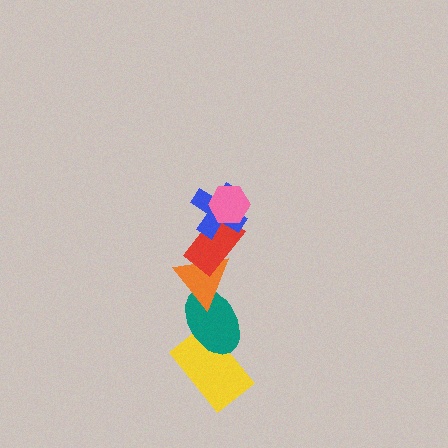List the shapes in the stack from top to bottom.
From top to bottom: the pink hexagon, the blue cross, the red rectangle, the orange triangle, the teal ellipse, the yellow rectangle.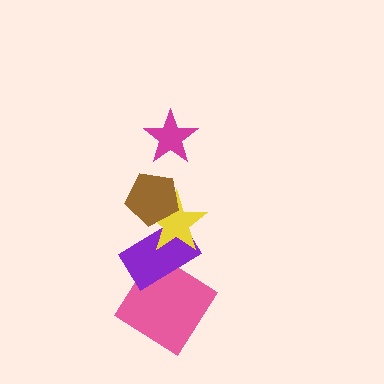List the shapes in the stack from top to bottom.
From top to bottom: the magenta star, the brown pentagon, the yellow star, the purple rectangle, the pink diamond.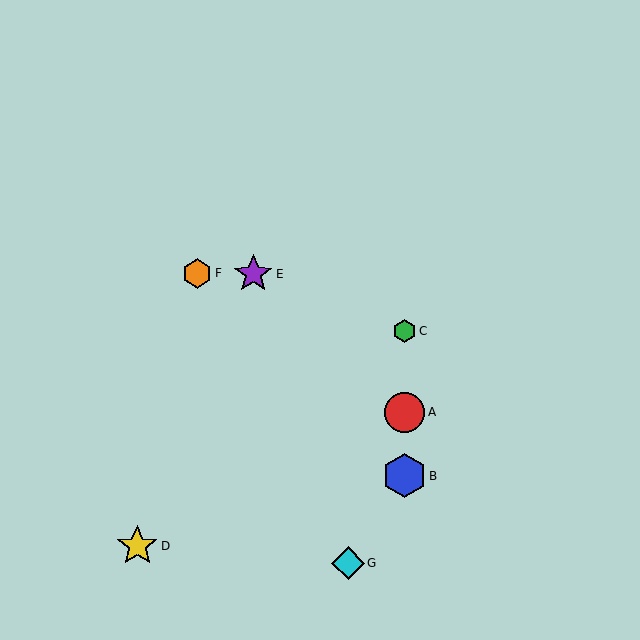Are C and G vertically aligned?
No, C is at x≈404 and G is at x≈348.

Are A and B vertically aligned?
Yes, both are at x≈404.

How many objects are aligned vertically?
3 objects (A, B, C) are aligned vertically.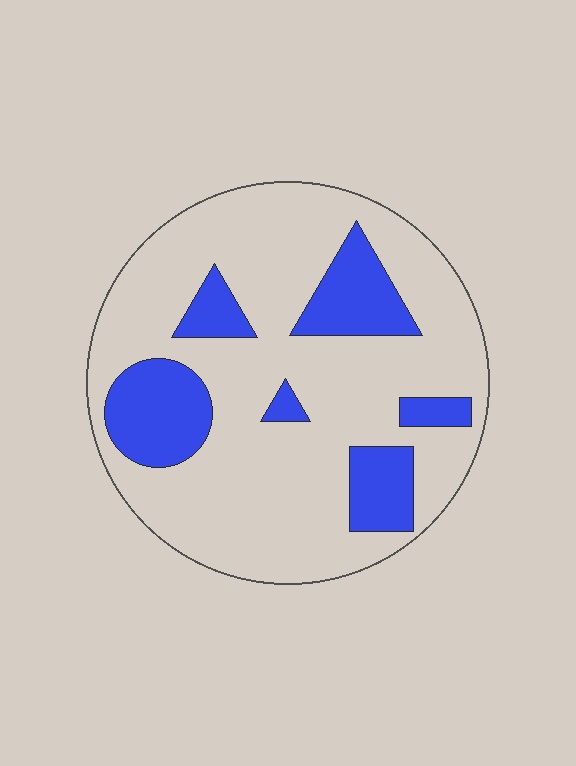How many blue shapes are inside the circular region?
6.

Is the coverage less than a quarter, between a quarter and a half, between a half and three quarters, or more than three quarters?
Less than a quarter.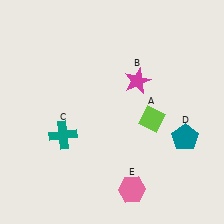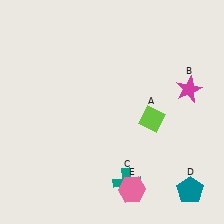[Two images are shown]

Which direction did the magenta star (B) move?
The magenta star (B) moved right.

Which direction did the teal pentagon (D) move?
The teal pentagon (D) moved down.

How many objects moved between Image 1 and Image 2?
3 objects moved between the two images.